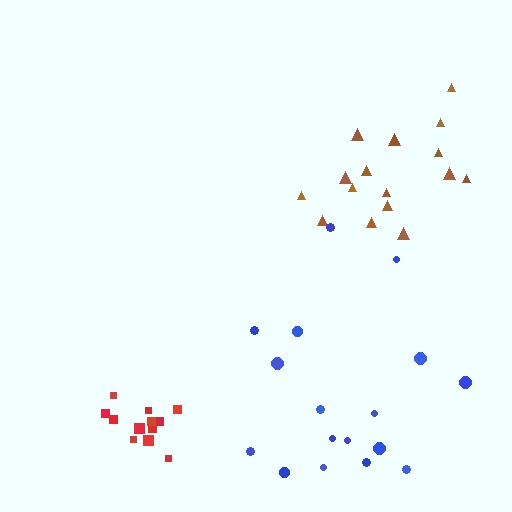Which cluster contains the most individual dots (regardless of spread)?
Blue (17).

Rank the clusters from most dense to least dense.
red, brown, blue.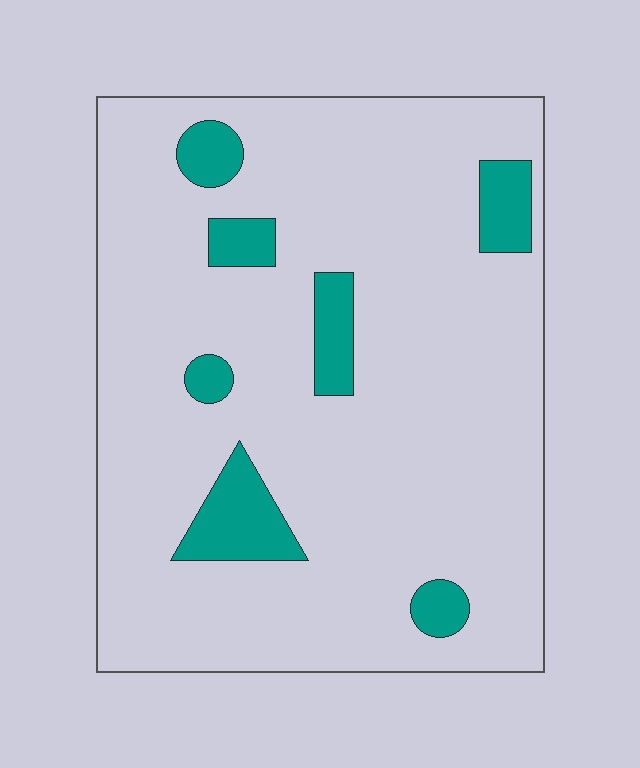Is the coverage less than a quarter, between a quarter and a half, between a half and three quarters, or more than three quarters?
Less than a quarter.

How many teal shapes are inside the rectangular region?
7.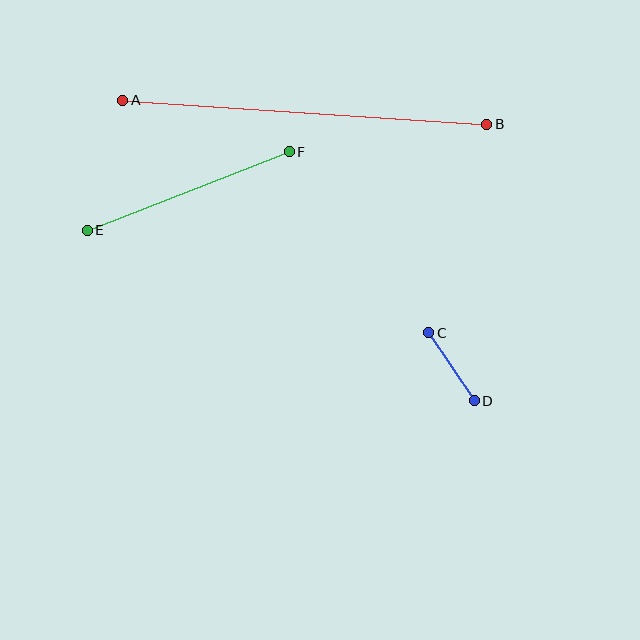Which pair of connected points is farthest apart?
Points A and B are farthest apart.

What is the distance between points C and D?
The distance is approximately 82 pixels.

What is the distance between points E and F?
The distance is approximately 216 pixels.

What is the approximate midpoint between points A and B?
The midpoint is at approximately (305, 112) pixels.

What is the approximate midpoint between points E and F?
The midpoint is at approximately (188, 191) pixels.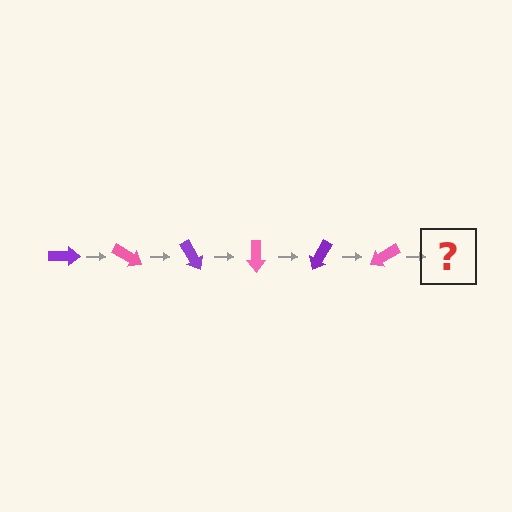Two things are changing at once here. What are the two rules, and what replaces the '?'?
The two rules are that it rotates 30 degrees each step and the color cycles through purple and pink. The '?' should be a purple arrow, rotated 180 degrees from the start.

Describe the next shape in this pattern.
It should be a purple arrow, rotated 180 degrees from the start.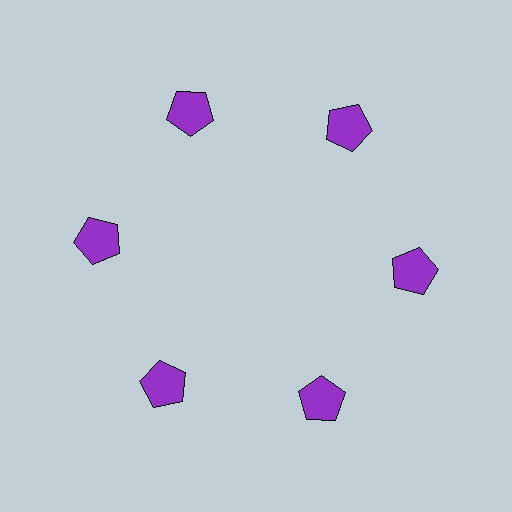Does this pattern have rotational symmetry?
Yes, this pattern has 6-fold rotational symmetry. It looks the same after rotating 60 degrees around the center.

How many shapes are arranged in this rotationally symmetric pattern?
There are 6 shapes, arranged in 6 groups of 1.